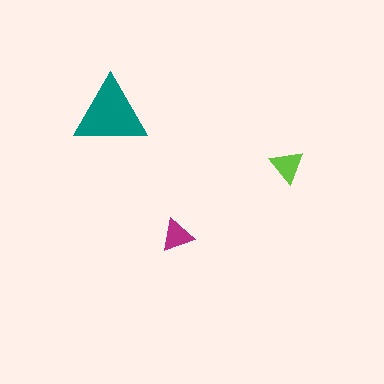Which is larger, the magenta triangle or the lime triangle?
The lime one.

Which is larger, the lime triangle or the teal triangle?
The teal one.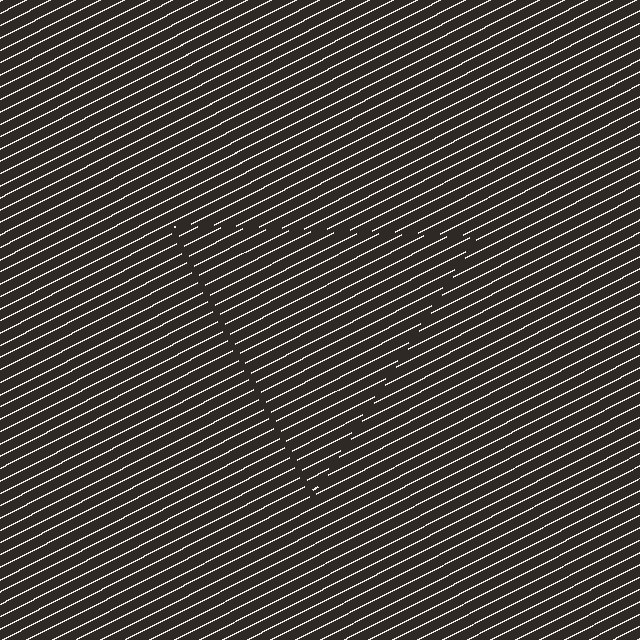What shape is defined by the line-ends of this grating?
An illusory triangle. The interior of the shape contains the same grating, shifted by half a period — the contour is defined by the phase discontinuity where line-ends from the inner and outer gratings abut.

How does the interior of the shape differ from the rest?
The interior of the shape contains the same grating, shifted by half a period — the contour is defined by the phase discontinuity where line-ends from the inner and outer gratings abut.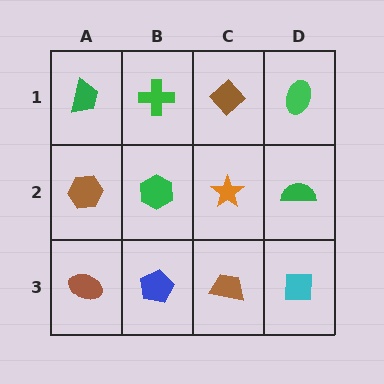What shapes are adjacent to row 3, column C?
An orange star (row 2, column C), a blue pentagon (row 3, column B), a cyan square (row 3, column D).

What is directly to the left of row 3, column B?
A brown ellipse.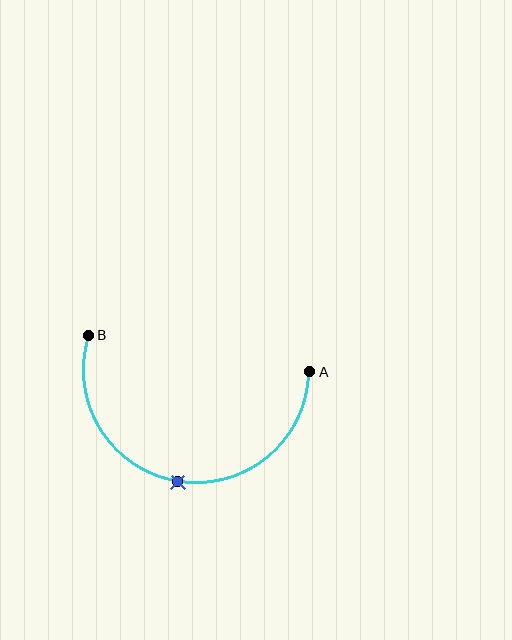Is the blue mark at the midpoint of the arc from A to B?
Yes. The blue mark lies on the arc at equal arc-length from both A and B — it is the arc midpoint.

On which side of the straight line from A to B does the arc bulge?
The arc bulges below the straight line connecting A and B.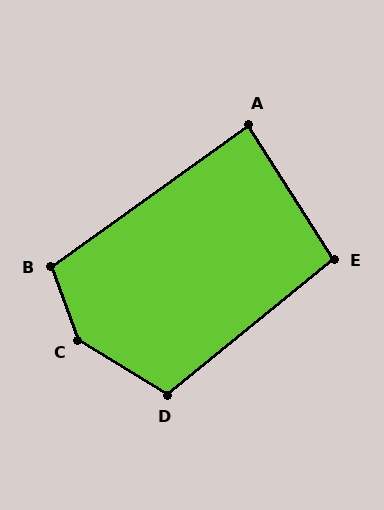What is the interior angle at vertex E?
Approximately 97 degrees (obtuse).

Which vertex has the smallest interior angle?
A, at approximately 87 degrees.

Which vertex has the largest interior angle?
C, at approximately 142 degrees.